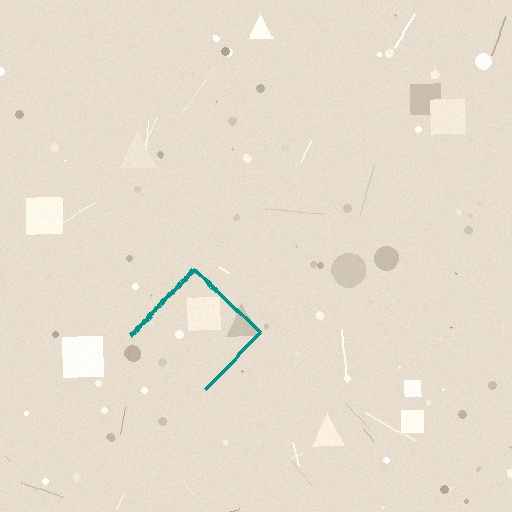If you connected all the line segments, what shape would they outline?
They would outline a diamond.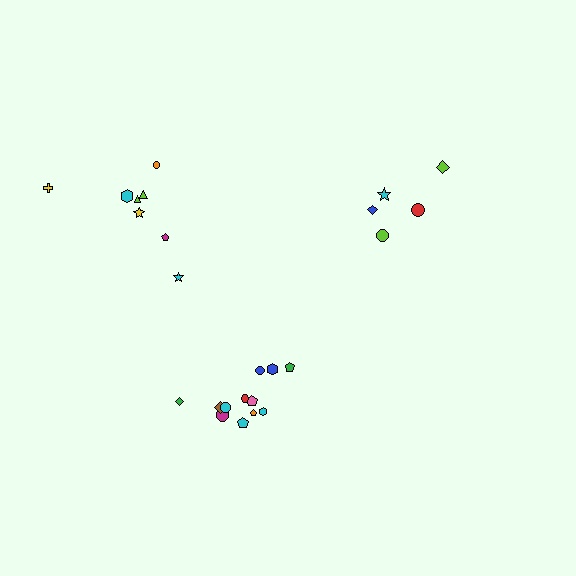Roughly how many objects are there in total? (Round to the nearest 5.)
Roughly 25 objects in total.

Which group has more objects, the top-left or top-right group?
The top-left group.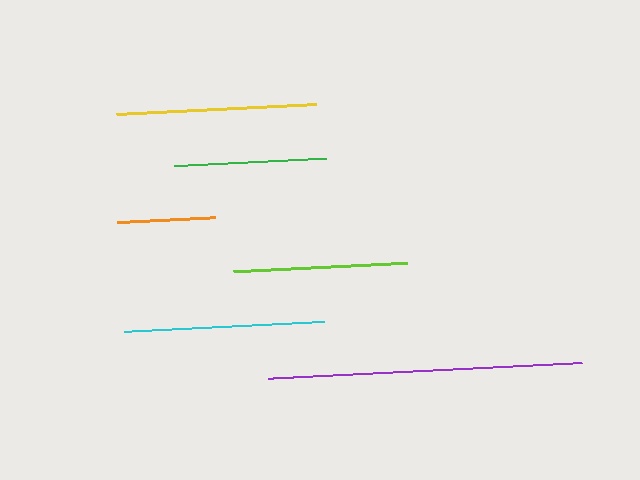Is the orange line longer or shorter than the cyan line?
The cyan line is longer than the orange line.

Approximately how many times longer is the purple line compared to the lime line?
The purple line is approximately 1.8 times the length of the lime line.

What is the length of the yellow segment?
The yellow segment is approximately 200 pixels long.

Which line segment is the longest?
The purple line is the longest at approximately 314 pixels.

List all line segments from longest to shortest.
From longest to shortest: purple, yellow, cyan, lime, green, orange.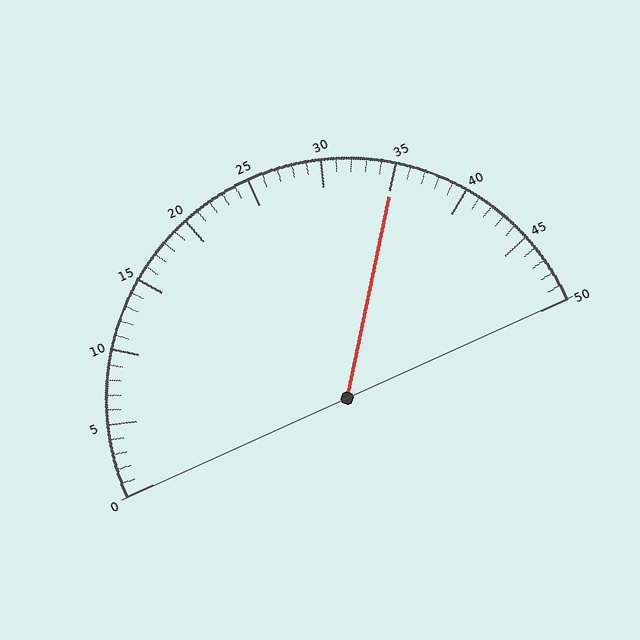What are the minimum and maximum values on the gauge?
The gauge ranges from 0 to 50.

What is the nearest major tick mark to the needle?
The nearest major tick mark is 35.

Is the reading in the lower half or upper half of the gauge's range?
The reading is in the upper half of the range (0 to 50).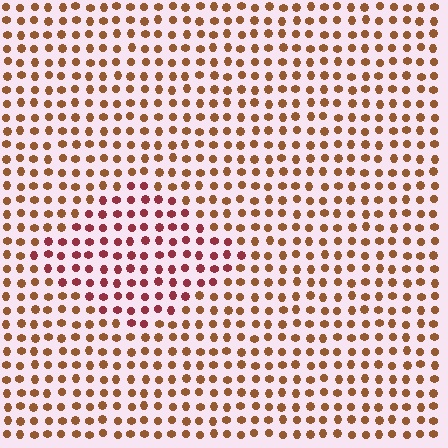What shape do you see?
I see a diamond.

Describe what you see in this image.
The image is filled with small brown elements in a uniform arrangement. A diamond-shaped region is visible where the elements are tinted to a slightly different hue, forming a subtle color boundary.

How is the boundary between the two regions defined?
The boundary is defined purely by a slight shift in hue (about 35 degrees). Spacing, size, and orientation are identical on both sides.